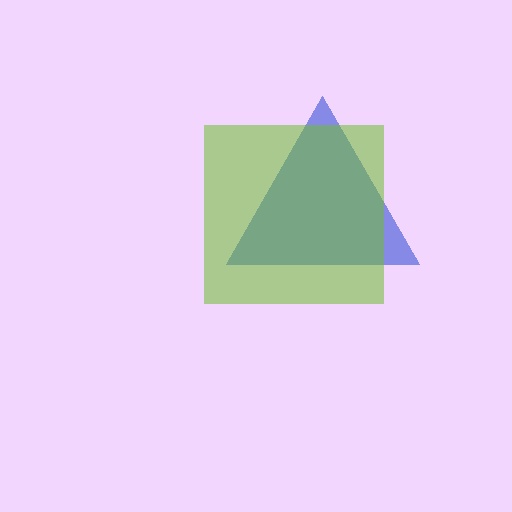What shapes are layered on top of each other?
The layered shapes are: a blue triangle, a lime square.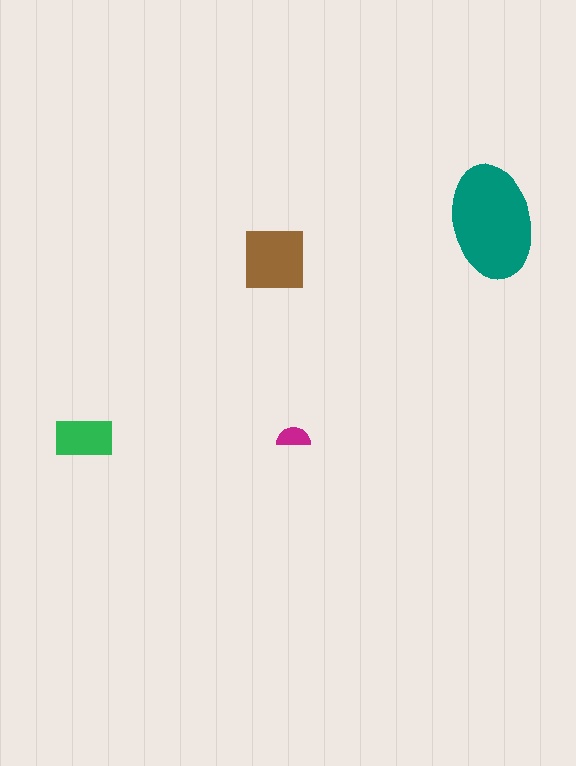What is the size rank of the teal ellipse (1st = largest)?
1st.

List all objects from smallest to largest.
The magenta semicircle, the green rectangle, the brown square, the teal ellipse.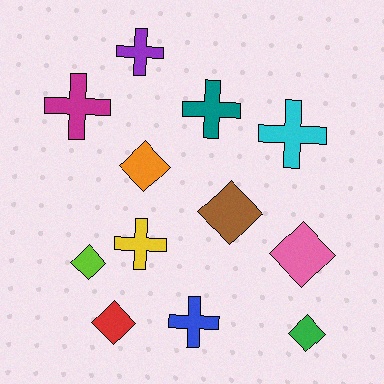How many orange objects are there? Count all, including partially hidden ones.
There is 1 orange object.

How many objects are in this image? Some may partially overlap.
There are 12 objects.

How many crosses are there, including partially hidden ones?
There are 6 crosses.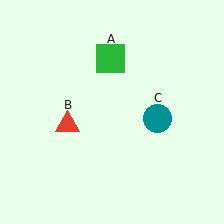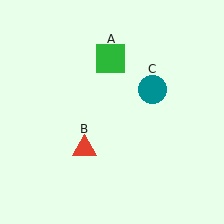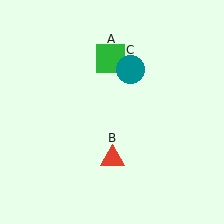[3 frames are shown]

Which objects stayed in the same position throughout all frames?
Green square (object A) remained stationary.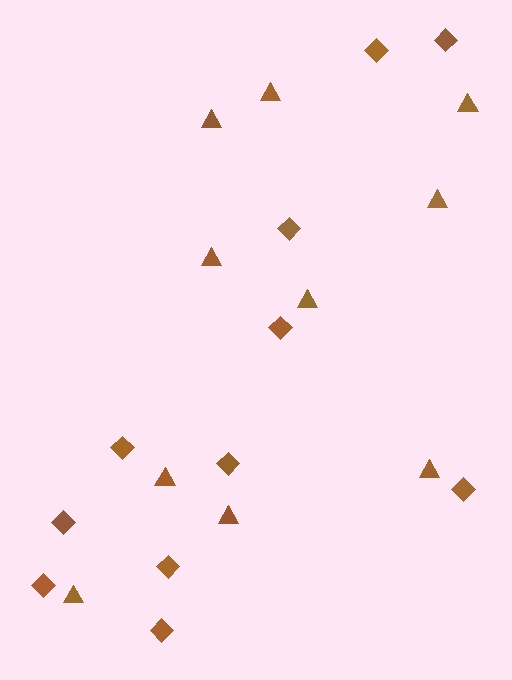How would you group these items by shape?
There are 2 groups: one group of diamonds (11) and one group of triangles (10).